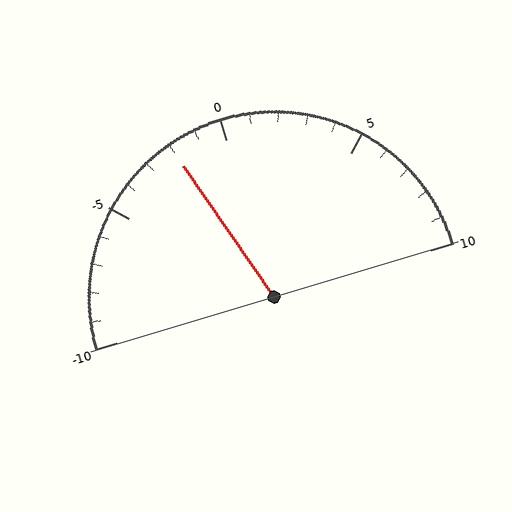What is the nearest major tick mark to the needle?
The nearest major tick mark is 0.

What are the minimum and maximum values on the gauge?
The gauge ranges from -10 to 10.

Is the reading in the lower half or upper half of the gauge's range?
The reading is in the lower half of the range (-10 to 10).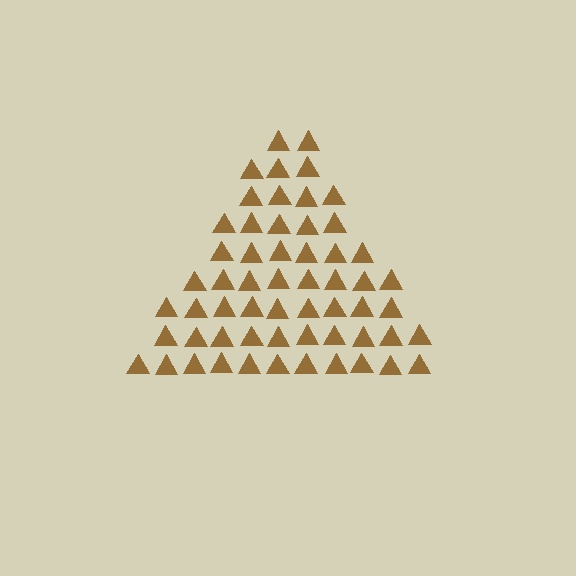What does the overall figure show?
The overall figure shows a triangle.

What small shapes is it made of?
It is made of small triangles.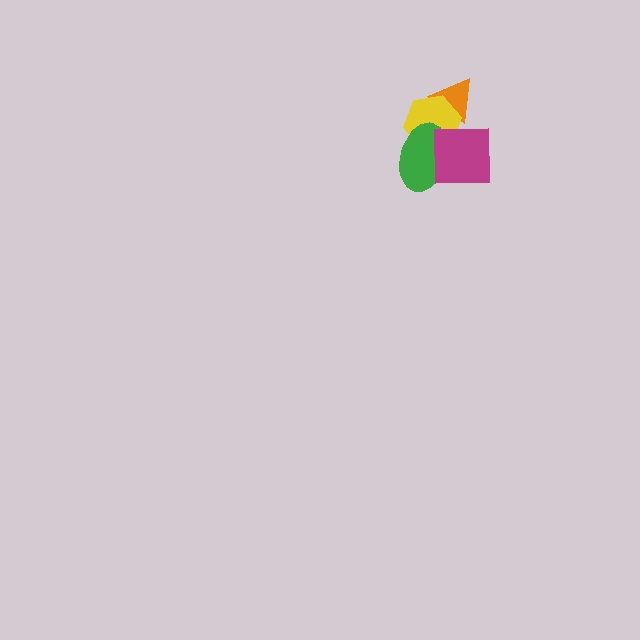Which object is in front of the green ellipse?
The magenta square is in front of the green ellipse.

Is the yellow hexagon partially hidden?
Yes, it is partially covered by another shape.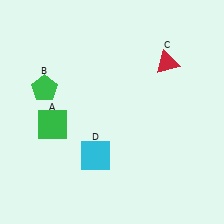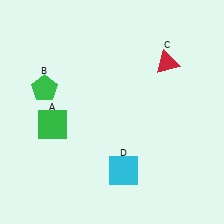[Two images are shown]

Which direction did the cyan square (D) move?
The cyan square (D) moved right.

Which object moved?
The cyan square (D) moved right.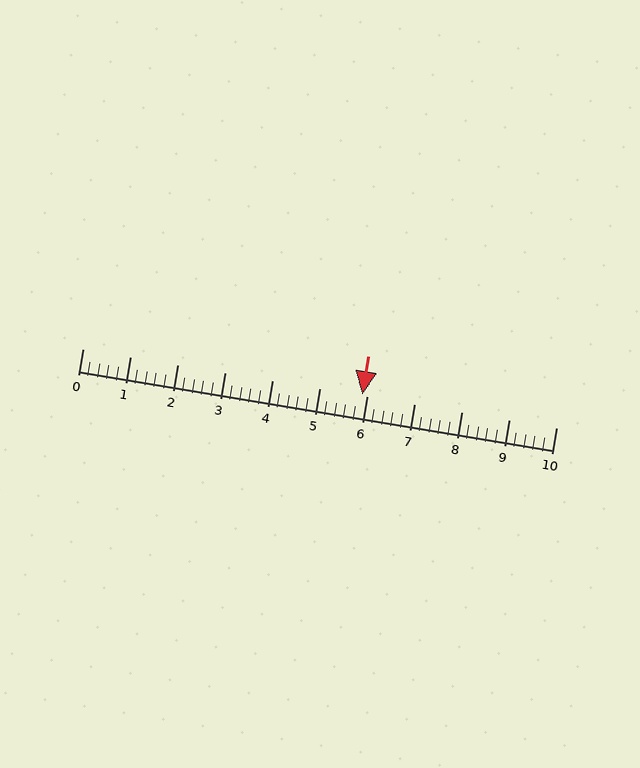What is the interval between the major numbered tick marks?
The major tick marks are spaced 1 units apart.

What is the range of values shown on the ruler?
The ruler shows values from 0 to 10.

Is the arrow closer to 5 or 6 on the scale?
The arrow is closer to 6.